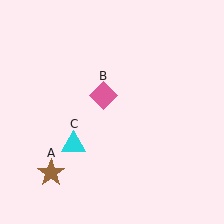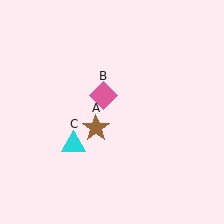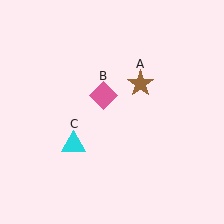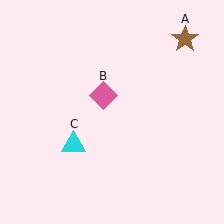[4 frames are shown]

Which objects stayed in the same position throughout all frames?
Pink diamond (object B) and cyan triangle (object C) remained stationary.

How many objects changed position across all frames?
1 object changed position: brown star (object A).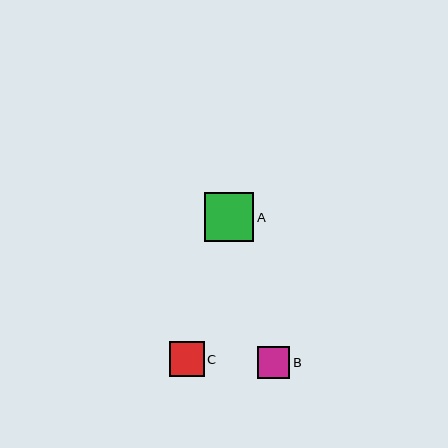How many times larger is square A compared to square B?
Square A is approximately 1.5 times the size of square B.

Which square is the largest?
Square A is the largest with a size of approximately 49 pixels.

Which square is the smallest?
Square B is the smallest with a size of approximately 32 pixels.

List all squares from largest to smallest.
From largest to smallest: A, C, B.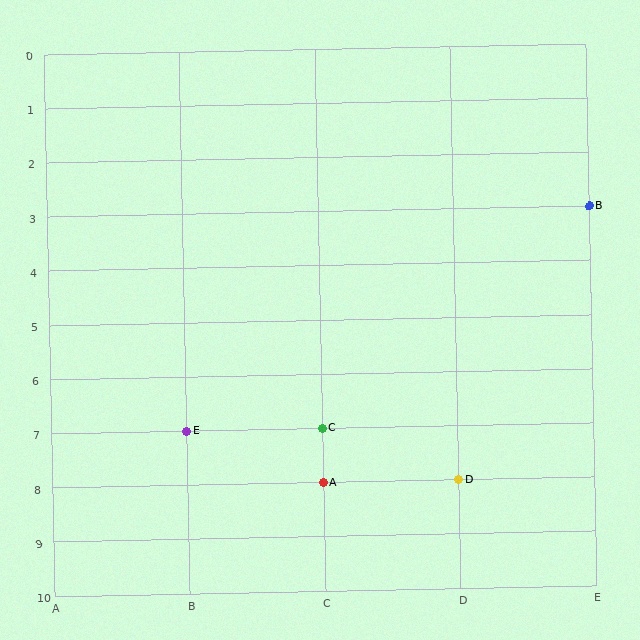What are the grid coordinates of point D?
Point D is at grid coordinates (D, 8).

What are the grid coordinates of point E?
Point E is at grid coordinates (B, 7).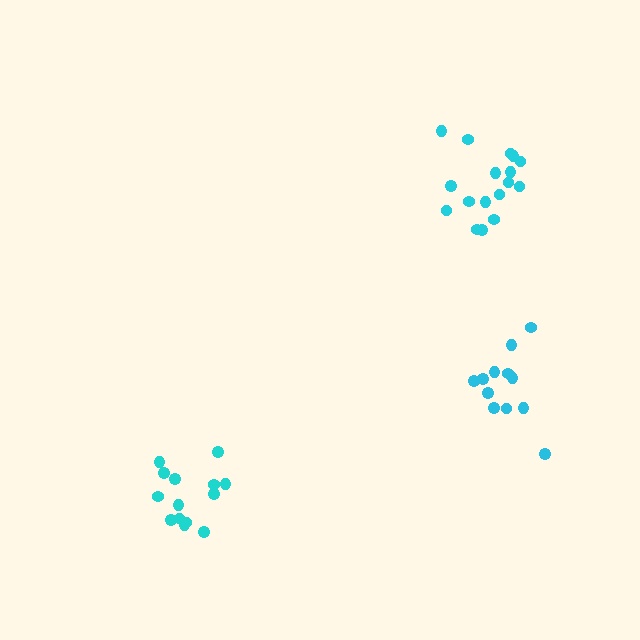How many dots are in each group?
Group 1: 14 dots, Group 2: 12 dots, Group 3: 17 dots (43 total).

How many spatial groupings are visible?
There are 3 spatial groupings.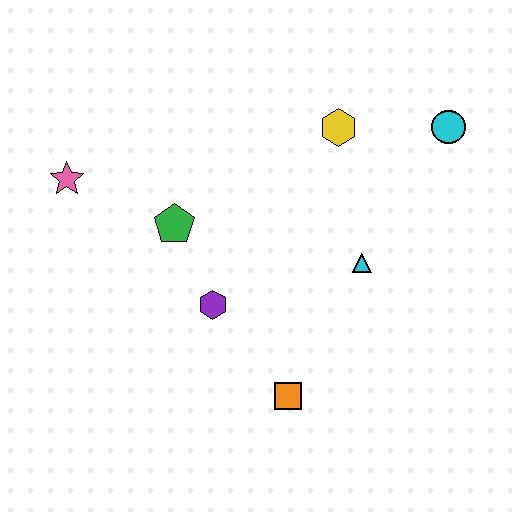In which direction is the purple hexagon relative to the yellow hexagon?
The purple hexagon is below the yellow hexagon.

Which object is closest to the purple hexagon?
The green pentagon is closest to the purple hexagon.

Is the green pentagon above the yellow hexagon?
No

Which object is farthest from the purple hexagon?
The cyan circle is farthest from the purple hexagon.